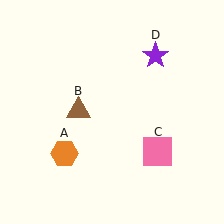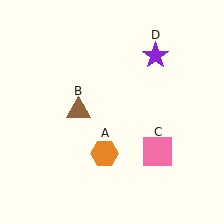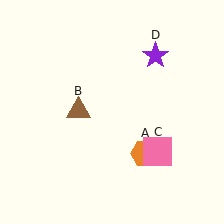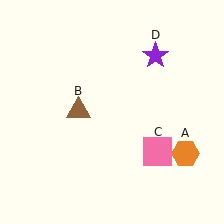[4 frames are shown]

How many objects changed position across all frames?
1 object changed position: orange hexagon (object A).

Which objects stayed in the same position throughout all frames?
Brown triangle (object B) and pink square (object C) and purple star (object D) remained stationary.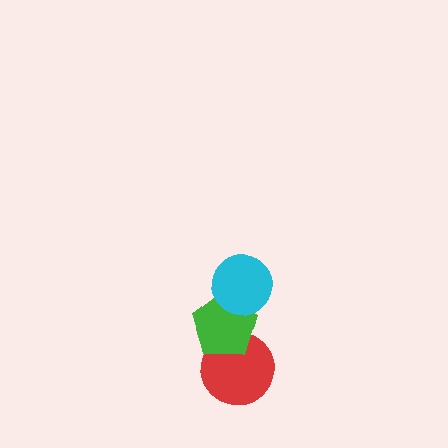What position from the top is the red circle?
The red circle is 3rd from the top.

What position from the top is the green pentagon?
The green pentagon is 2nd from the top.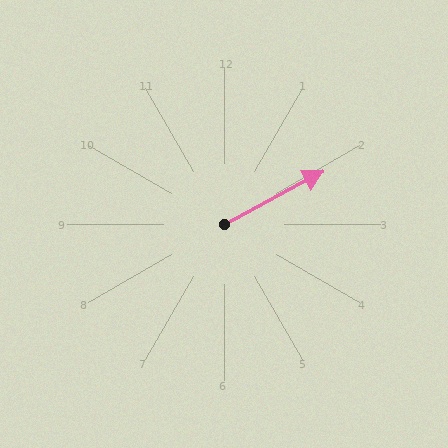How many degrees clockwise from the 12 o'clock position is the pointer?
Approximately 62 degrees.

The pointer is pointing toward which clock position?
Roughly 2 o'clock.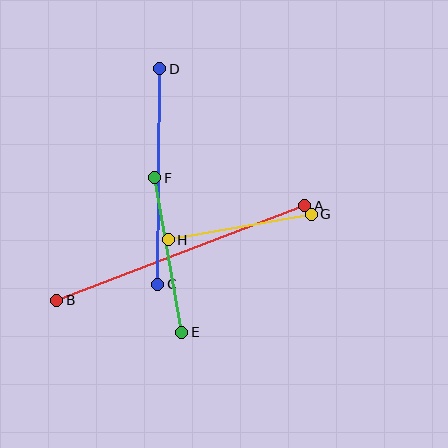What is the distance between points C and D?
The distance is approximately 216 pixels.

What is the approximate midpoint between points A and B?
The midpoint is at approximately (181, 253) pixels.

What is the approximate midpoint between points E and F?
The midpoint is at approximately (168, 255) pixels.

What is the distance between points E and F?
The distance is approximately 157 pixels.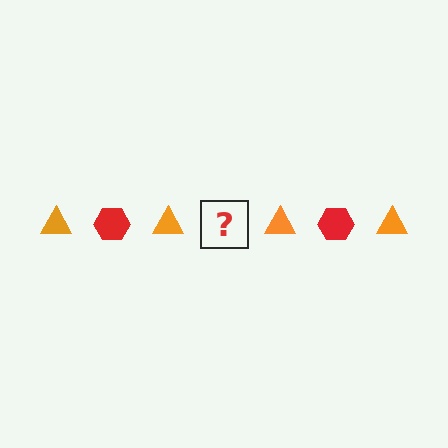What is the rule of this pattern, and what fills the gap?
The rule is that the pattern alternates between orange triangle and red hexagon. The gap should be filled with a red hexagon.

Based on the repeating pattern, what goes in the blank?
The blank should be a red hexagon.